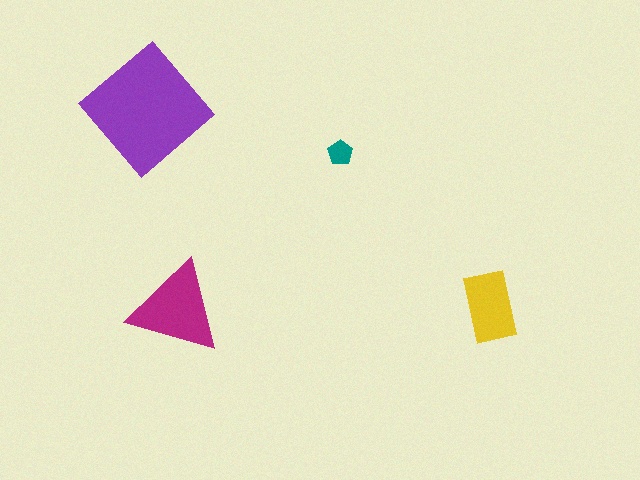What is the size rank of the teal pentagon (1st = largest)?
4th.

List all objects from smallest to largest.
The teal pentagon, the yellow rectangle, the magenta triangle, the purple diamond.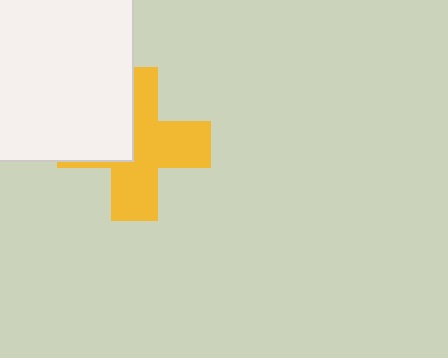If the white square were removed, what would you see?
You would see the complete yellow cross.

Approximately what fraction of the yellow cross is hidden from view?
Roughly 35% of the yellow cross is hidden behind the white square.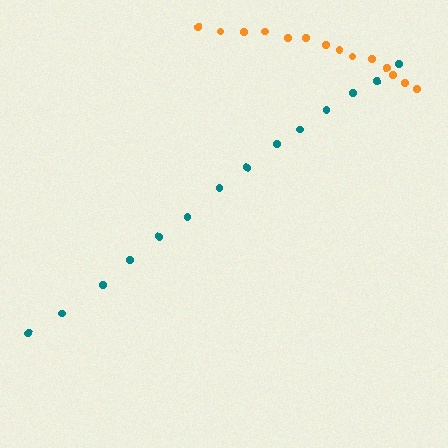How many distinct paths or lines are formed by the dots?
There are 2 distinct paths.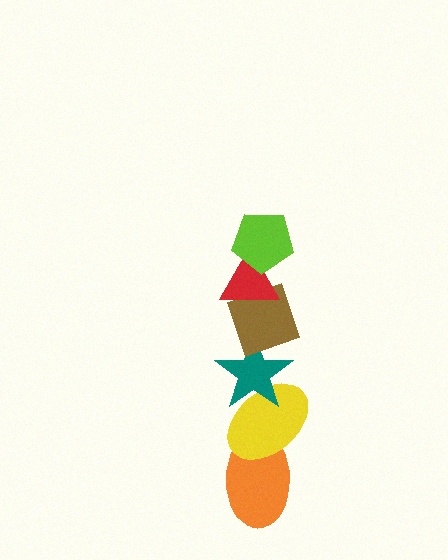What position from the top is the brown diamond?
The brown diamond is 3rd from the top.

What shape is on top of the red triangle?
The lime pentagon is on top of the red triangle.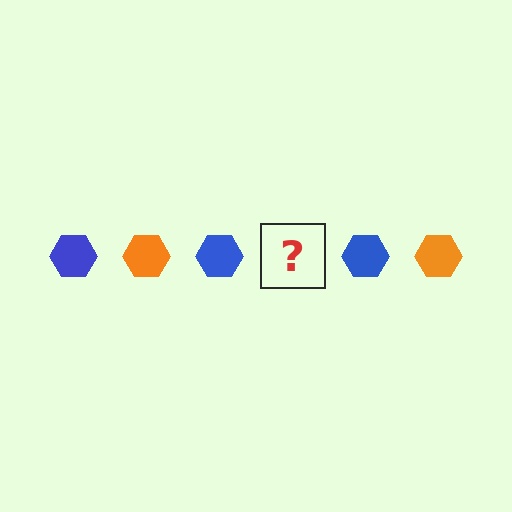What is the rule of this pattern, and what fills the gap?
The rule is that the pattern cycles through blue, orange hexagons. The gap should be filled with an orange hexagon.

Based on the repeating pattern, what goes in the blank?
The blank should be an orange hexagon.